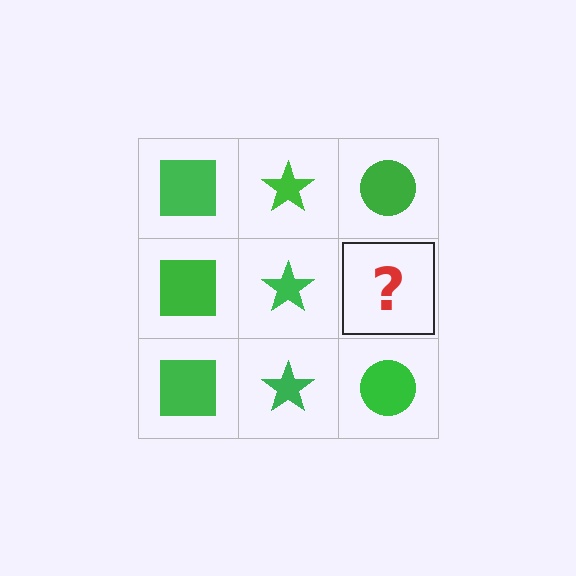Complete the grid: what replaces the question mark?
The question mark should be replaced with a green circle.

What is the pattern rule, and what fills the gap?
The rule is that each column has a consistent shape. The gap should be filled with a green circle.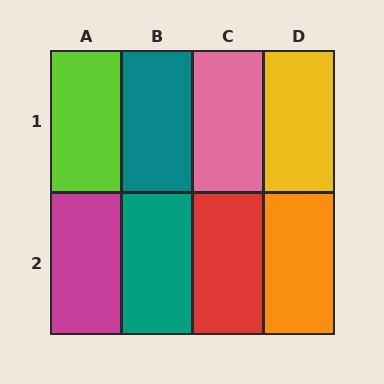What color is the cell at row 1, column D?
Yellow.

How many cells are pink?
1 cell is pink.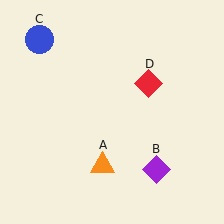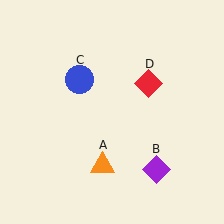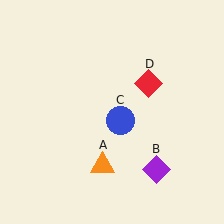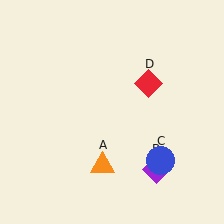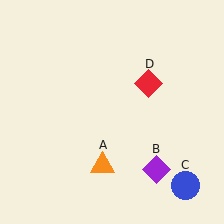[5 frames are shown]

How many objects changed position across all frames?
1 object changed position: blue circle (object C).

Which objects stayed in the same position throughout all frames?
Orange triangle (object A) and purple diamond (object B) and red diamond (object D) remained stationary.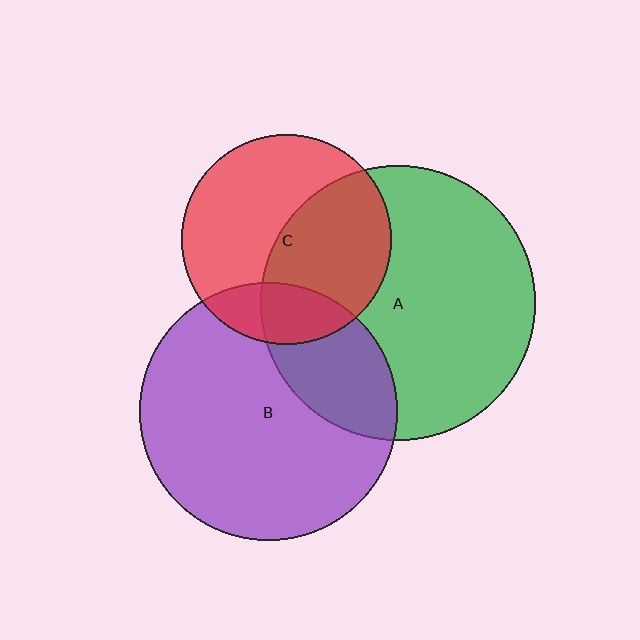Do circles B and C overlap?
Yes.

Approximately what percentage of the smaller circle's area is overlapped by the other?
Approximately 20%.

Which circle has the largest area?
Circle A (green).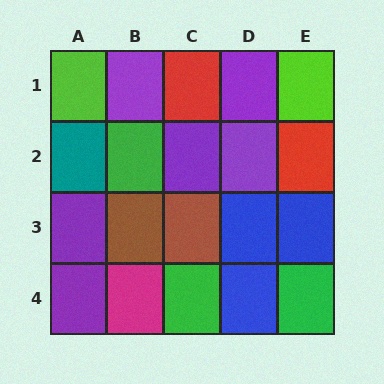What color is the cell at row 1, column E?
Lime.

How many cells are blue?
3 cells are blue.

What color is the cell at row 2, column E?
Red.